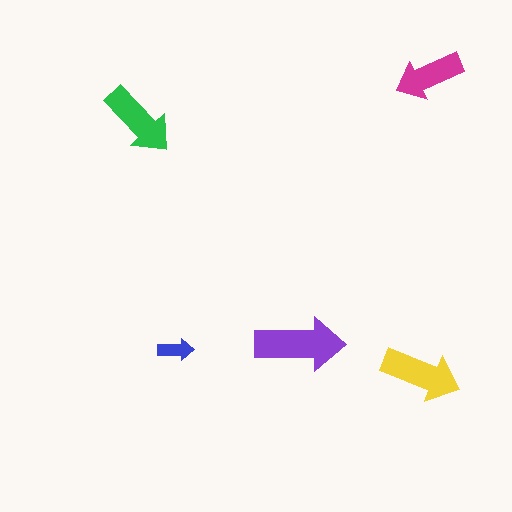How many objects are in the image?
There are 5 objects in the image.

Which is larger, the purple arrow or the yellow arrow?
The purple one.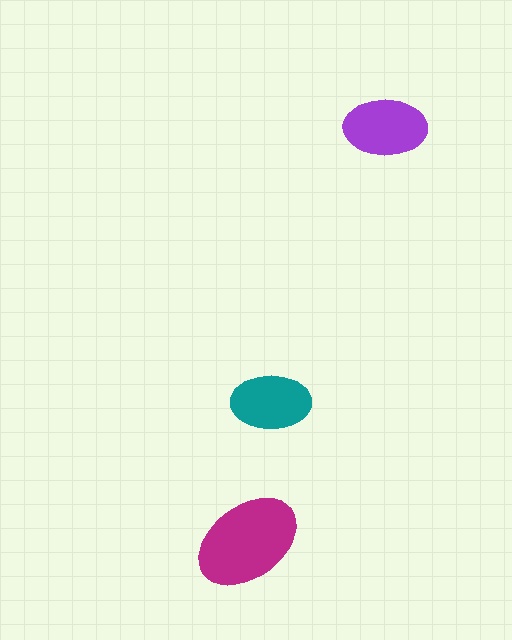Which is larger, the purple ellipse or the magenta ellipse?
The magenta one.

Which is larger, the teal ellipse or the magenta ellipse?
The magenta one.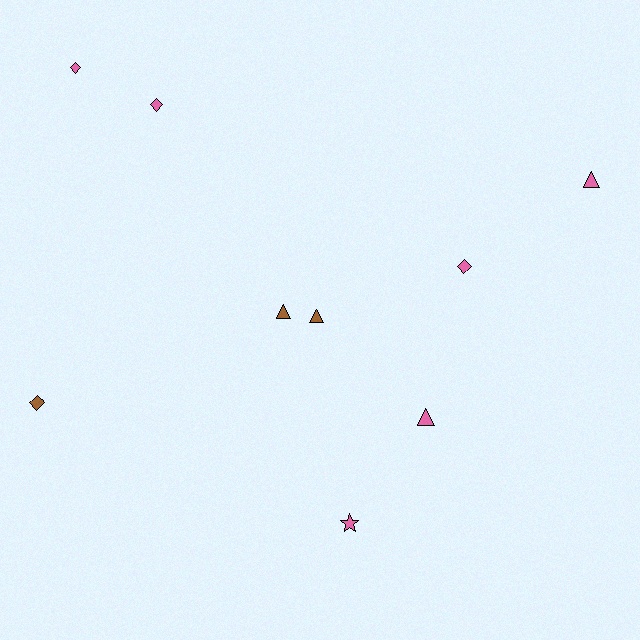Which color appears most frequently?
Pink, with 6 objects.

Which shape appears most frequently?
Diamond, with 4 objects.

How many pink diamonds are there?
There are 3 pink diamonds.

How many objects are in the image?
There are 9 objects.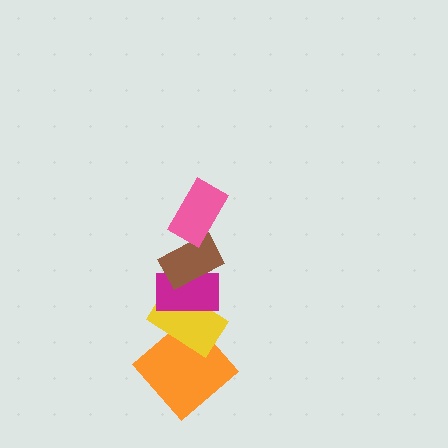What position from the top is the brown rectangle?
The brown rectangle is 2nd from the top.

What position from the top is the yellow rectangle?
The yellow rectangle is 4th from the top.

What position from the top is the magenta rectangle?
The magenta rectangle is 3rd from the top.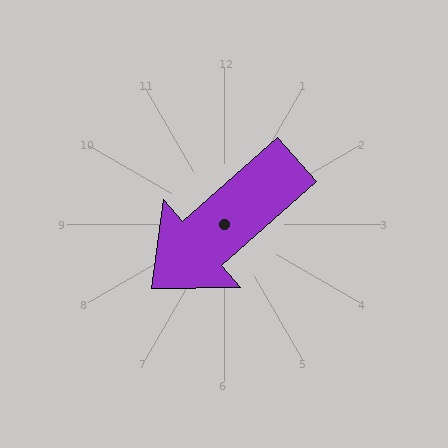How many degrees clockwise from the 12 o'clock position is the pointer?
Approximately 228 degrees.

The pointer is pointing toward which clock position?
Roughly 8 o'clock.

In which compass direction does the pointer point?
Southwest.